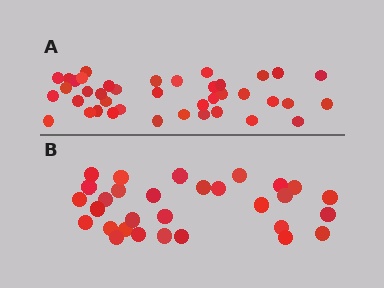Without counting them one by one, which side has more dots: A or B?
Region A (the top region) has more dots.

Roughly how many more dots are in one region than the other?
Region A has roughly 10 or so more dots than region B.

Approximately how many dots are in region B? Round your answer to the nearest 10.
About 30 dots.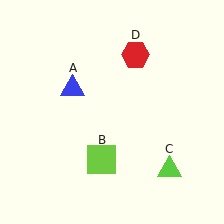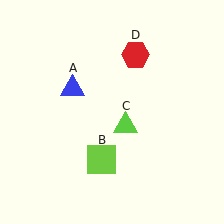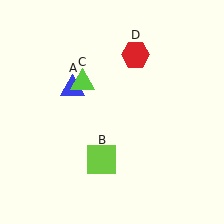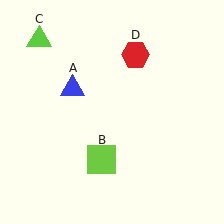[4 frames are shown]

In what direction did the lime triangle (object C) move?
The lime triangle (object C) moved up and to the left.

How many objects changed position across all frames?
1 object changed position: lime triangle (object C).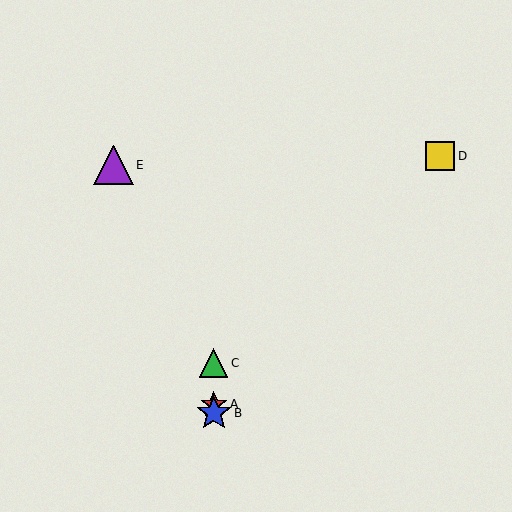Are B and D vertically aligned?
No, B is at x≈214 and D is at x≈440.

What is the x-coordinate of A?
Object A is at x≈214.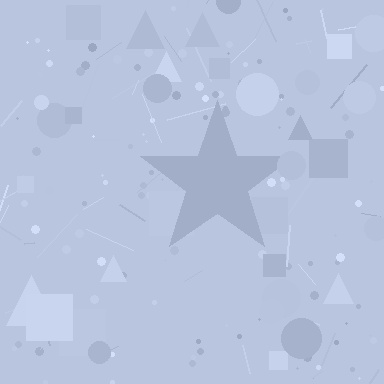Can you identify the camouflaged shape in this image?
The camouflaged shape is a star.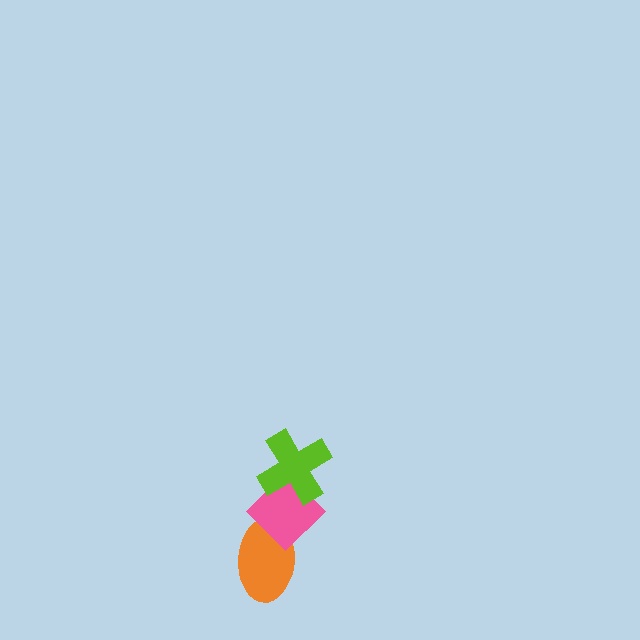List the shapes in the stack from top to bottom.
From top to bottom: the lime cross, the pink diamond, the orange ellipse.